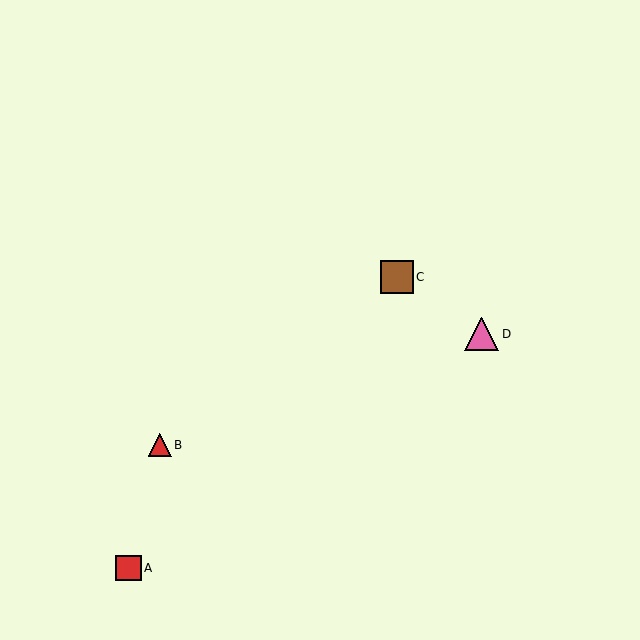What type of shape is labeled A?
Shape A is a red square.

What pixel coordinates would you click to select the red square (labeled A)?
Click at (128, 568) to select the red square A.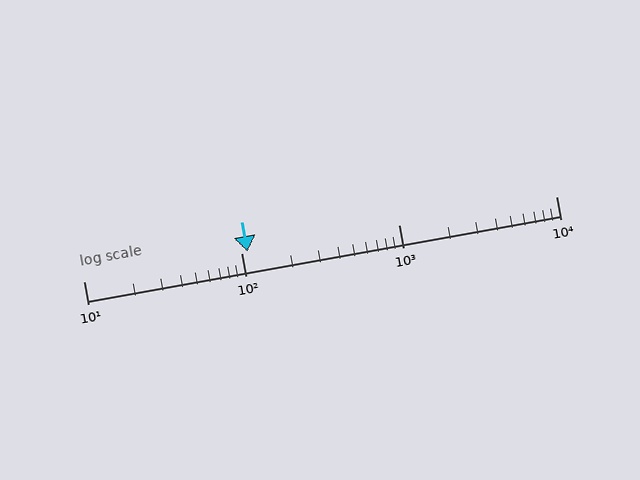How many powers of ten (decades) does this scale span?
The scale spans 3 decades, from 10 to 10000.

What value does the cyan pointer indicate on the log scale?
The pointer indicates approximately 110.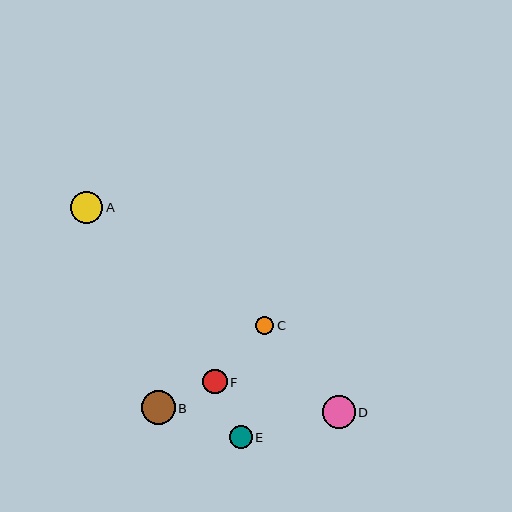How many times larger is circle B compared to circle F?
Circle B is approximately 1.4 times the size of circle F.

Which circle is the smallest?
Circle C is the smallest with a size of approximately 18 pixels.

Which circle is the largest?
Circle B is the largest with a size of approximately 34 pixels.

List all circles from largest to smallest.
From largest to smallest: B, D, A, F, E, C.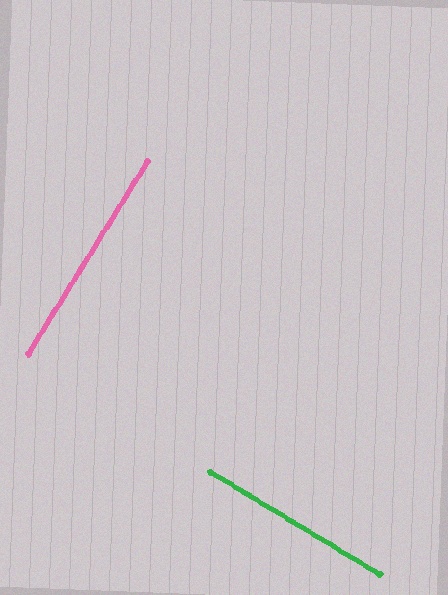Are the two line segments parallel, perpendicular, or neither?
Perpendicular — they meet at approximately 89°.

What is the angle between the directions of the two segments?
Approximately 89 degrees.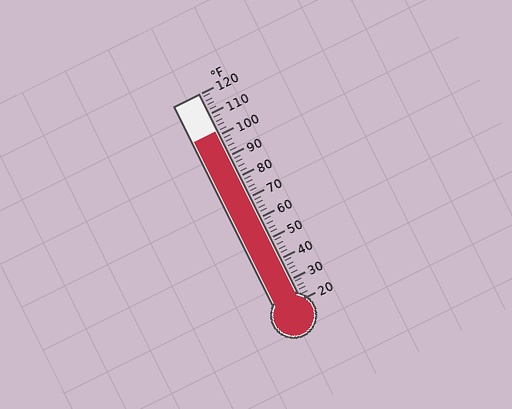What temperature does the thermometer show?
The thermometer shows approximately 102°F.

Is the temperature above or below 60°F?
The temperature is above 60°F.